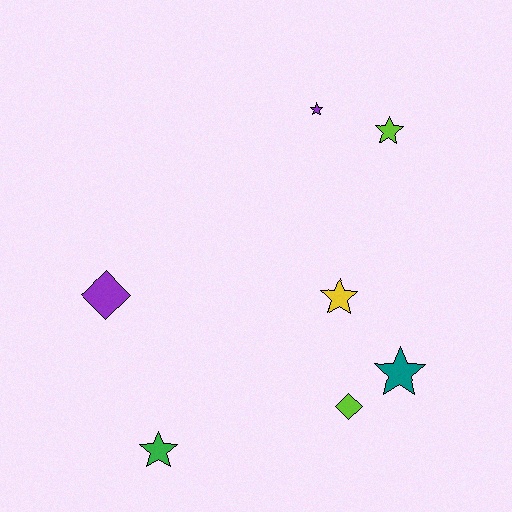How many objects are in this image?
There are 7 objects.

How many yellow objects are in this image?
There is 1 yellow object.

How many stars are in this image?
There are 5 stars.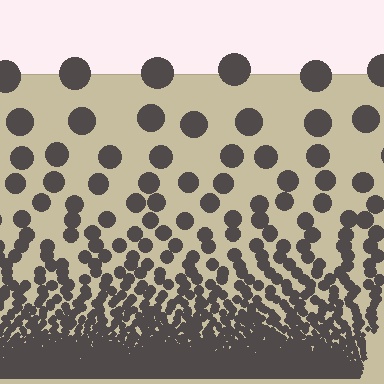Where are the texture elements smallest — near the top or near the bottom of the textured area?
Near the bottom.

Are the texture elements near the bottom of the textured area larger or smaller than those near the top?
Smaller. The gradient is inverted — elements near the bottom are smaller and denser.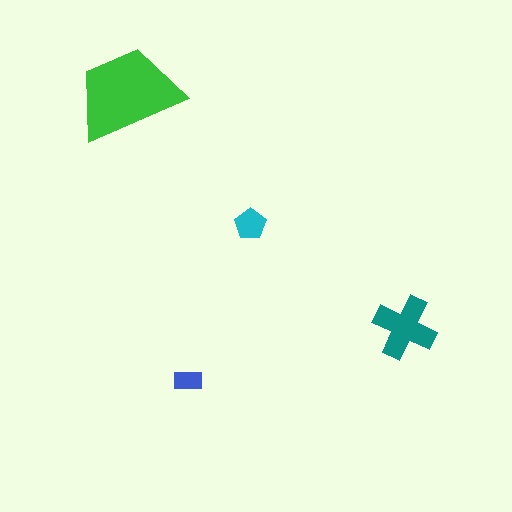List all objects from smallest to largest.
The blue rectangle, the cyan pentagon, the teal cross, the green trapezoid.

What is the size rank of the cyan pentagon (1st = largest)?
3rd.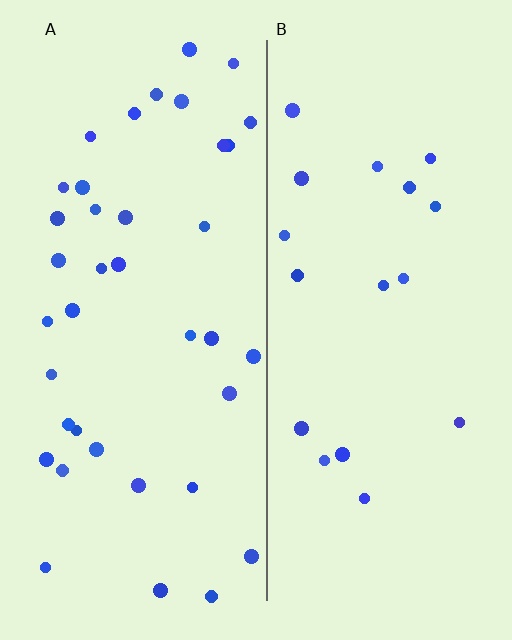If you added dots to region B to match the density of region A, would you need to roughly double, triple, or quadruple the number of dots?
Approximately double.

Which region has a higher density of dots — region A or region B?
A (the left).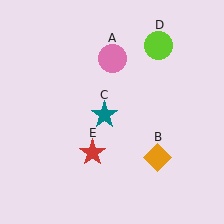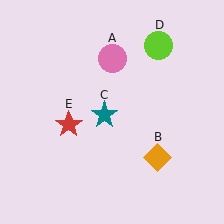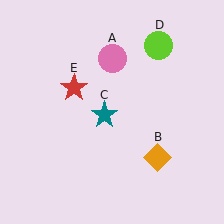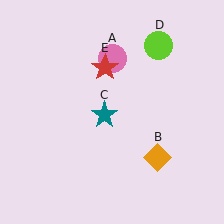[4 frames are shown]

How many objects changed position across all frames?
1 object changed position: red star (object E).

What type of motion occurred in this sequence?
The red star (object E) rotated clockwise around the center of the scene.